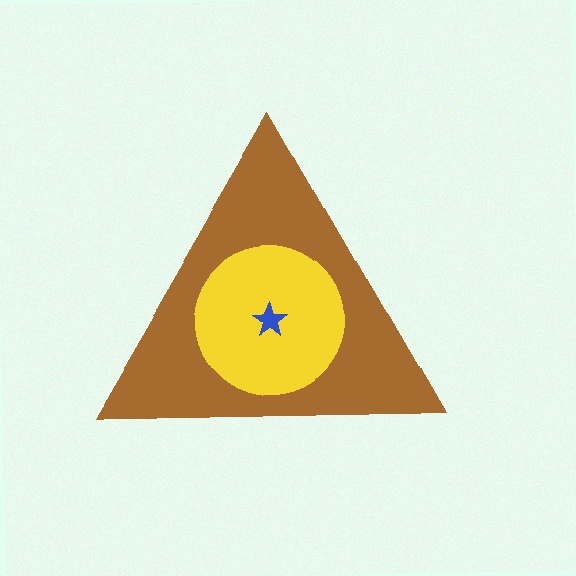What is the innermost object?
The blue star.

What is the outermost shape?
The brown triangle.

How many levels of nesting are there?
3.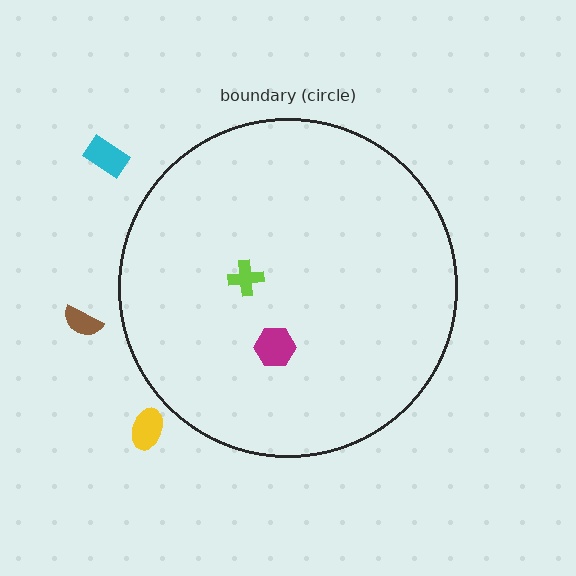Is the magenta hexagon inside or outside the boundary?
Inside.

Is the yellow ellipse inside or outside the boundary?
Outside.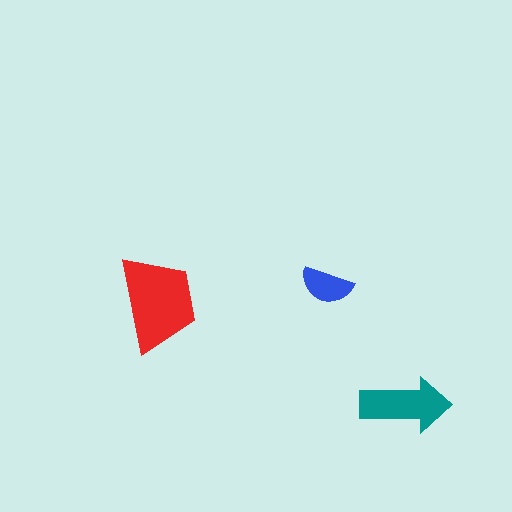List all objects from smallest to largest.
The blue semicircle, the teal arrow, the red trapezoid.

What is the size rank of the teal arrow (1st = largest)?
2nd.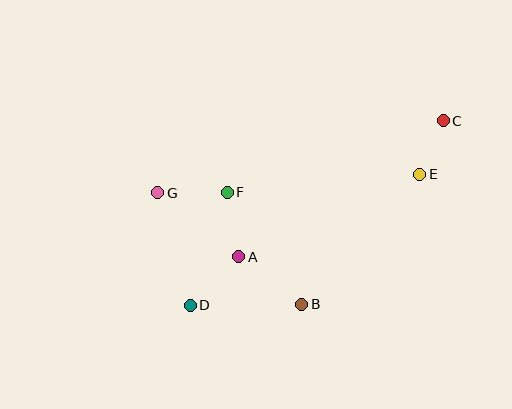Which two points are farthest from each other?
Points C and D are farthest from each other.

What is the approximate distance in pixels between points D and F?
The distance between D and F is approximately 119 pixels.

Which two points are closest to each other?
Points C and E are closest to each other.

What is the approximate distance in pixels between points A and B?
The distance between A and B is approximately 79 pixels.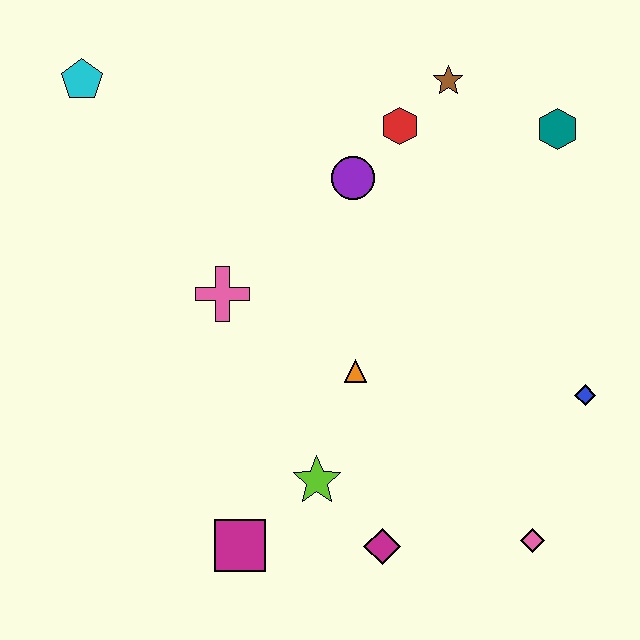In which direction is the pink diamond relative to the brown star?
The pink diamond is below the brown star.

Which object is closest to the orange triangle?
The lime star is closest to the orange triangle.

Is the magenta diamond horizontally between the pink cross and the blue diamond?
Yes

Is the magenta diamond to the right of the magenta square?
Yes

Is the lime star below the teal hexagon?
Yes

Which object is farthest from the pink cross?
The pink diamond is farthest from the pink cross.